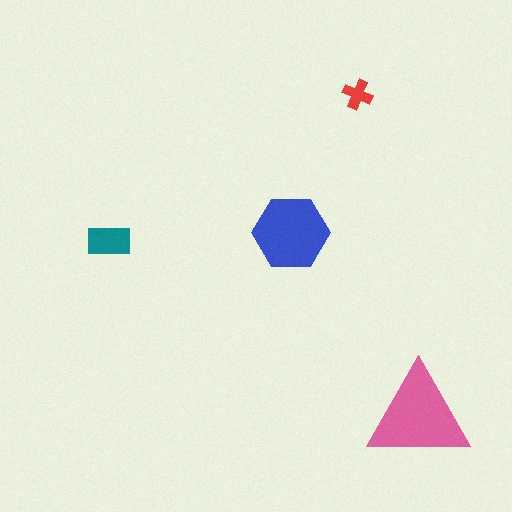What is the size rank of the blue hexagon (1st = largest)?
2nd.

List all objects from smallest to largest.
The red cross, the teal rectangle, the blue hexagon, the pink triangle.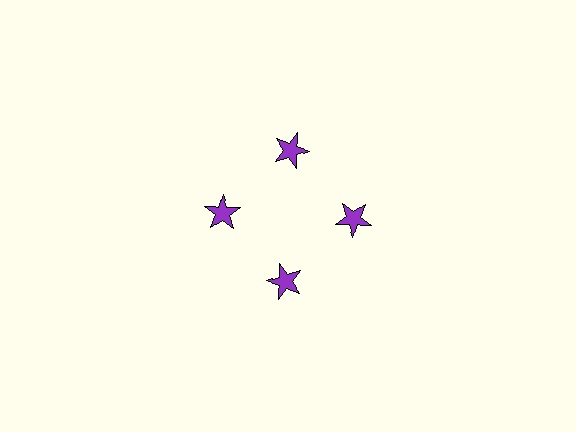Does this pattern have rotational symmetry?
Yes, this pattern has 4-fold rotational symmetry. It looks the same after rotating 90 degrees around the center.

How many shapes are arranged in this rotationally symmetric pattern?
There are 4 shapes, arranged in 4 groups of 1.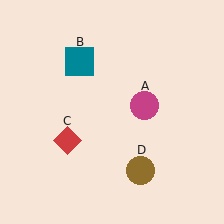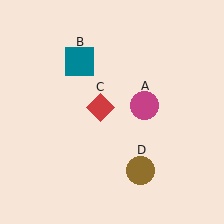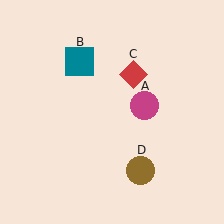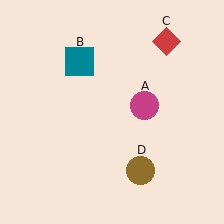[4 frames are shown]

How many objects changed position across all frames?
1 object changed position: red diamond (object C).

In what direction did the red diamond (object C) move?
The red diamond (object C) moved up and to the right.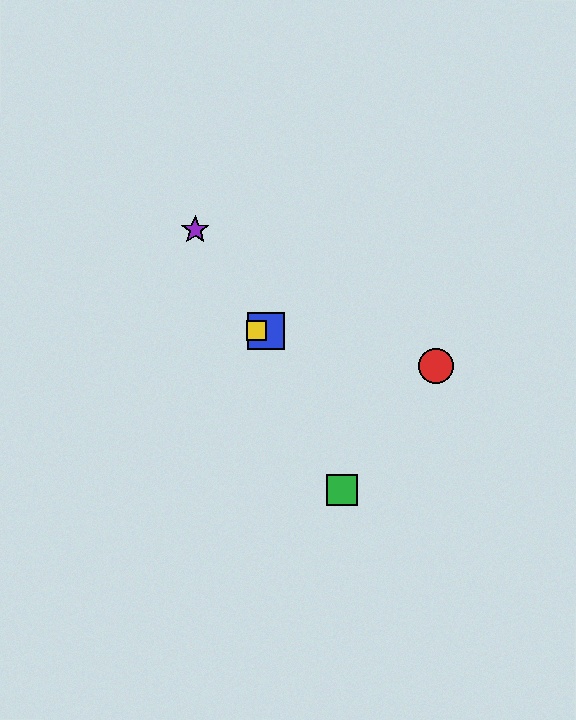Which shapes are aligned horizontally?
The blue square, the yellow square are aligned horizontally.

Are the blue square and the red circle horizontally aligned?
No, the blue square is at y≈331 and the red circle is at y≈366.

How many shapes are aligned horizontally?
2 shapes (the blue square, the yellow square) are aligned horizontally.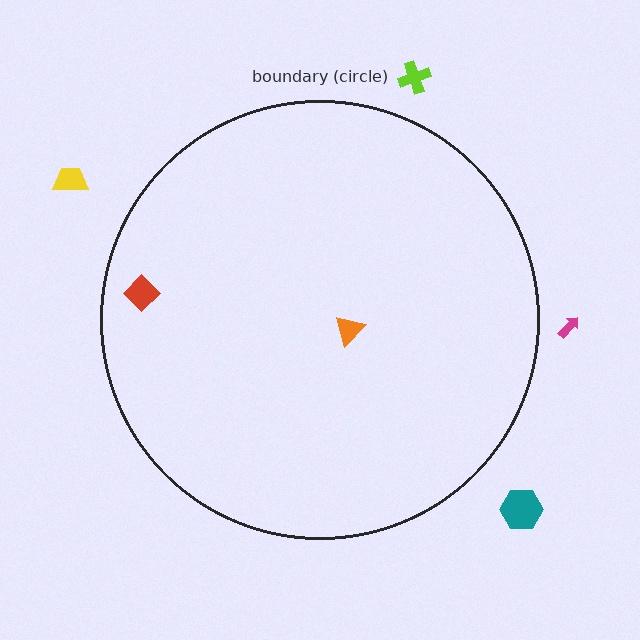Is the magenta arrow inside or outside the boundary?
Outside.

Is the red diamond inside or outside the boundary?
Inside.